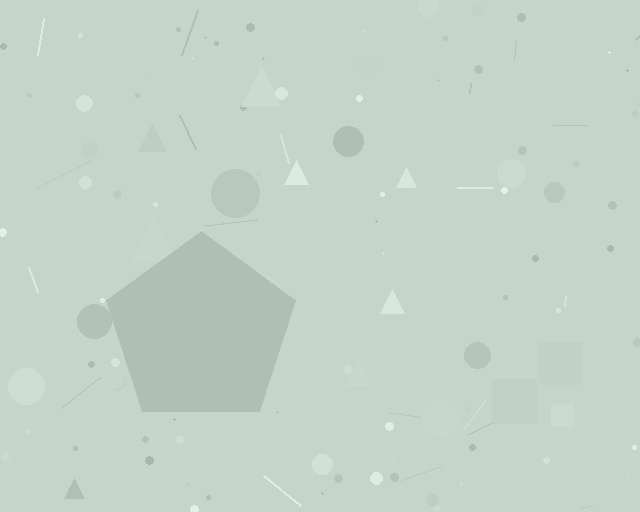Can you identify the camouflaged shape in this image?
The camouflaged shape is a pentagon.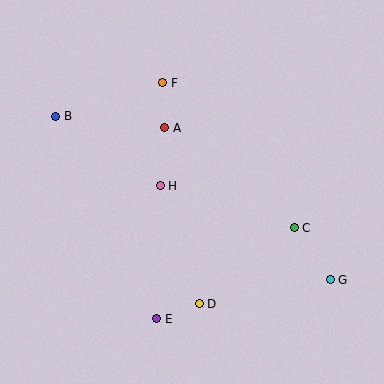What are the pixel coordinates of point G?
Point G is at (330, 280).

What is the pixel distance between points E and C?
The distance between E and C is 165 pixels.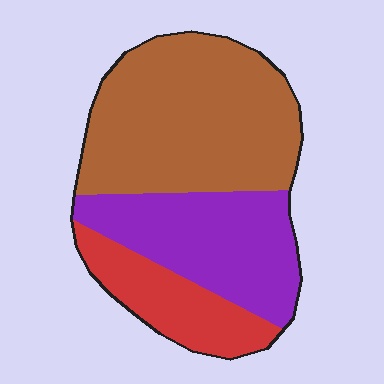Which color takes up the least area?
Red, at roughly 20%.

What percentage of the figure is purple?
Purple covers around 30% of the figure.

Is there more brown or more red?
Brown.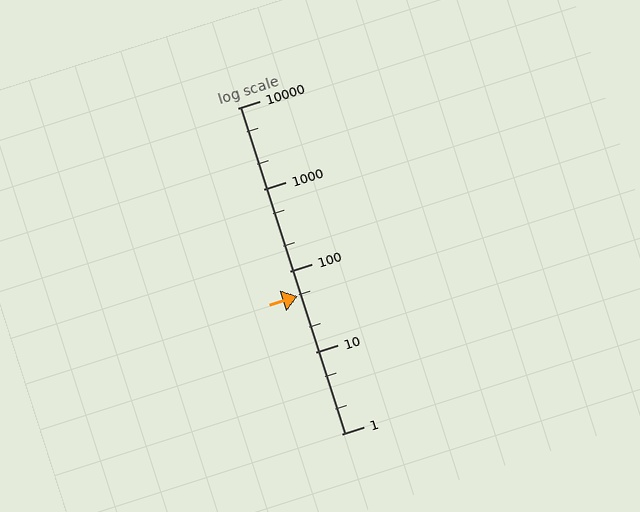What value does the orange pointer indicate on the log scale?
The pointer indicates approximately 49.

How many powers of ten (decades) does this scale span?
The scale spans 4 decades, from 1 to 10000.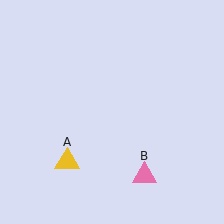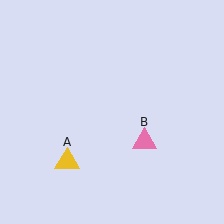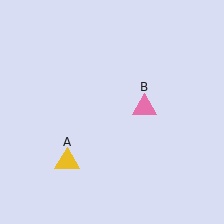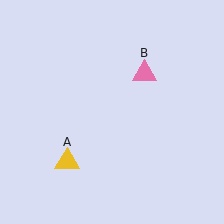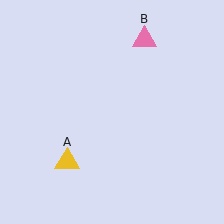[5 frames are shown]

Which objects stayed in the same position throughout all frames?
Yellow triangle (object A) remained stationary.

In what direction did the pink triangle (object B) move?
The pink triangle (object B) moved up.